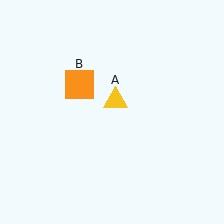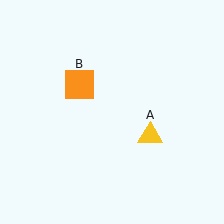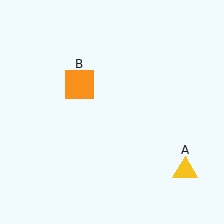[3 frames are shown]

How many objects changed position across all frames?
1 object changed position: yellow triangle (object A).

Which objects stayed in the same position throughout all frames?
Orange square (object B) remained stationary.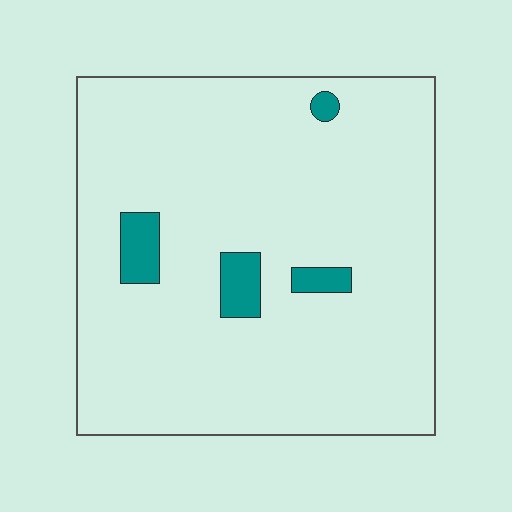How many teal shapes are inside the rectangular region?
4.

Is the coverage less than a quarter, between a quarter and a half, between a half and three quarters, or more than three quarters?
Less than a quarter.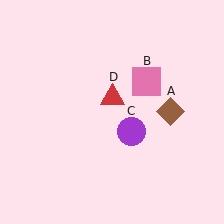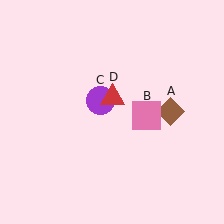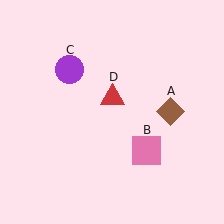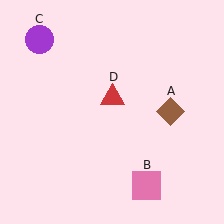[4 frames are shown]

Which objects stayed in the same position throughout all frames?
Brown diamond (object A) and red triangle (object D) remained stationary.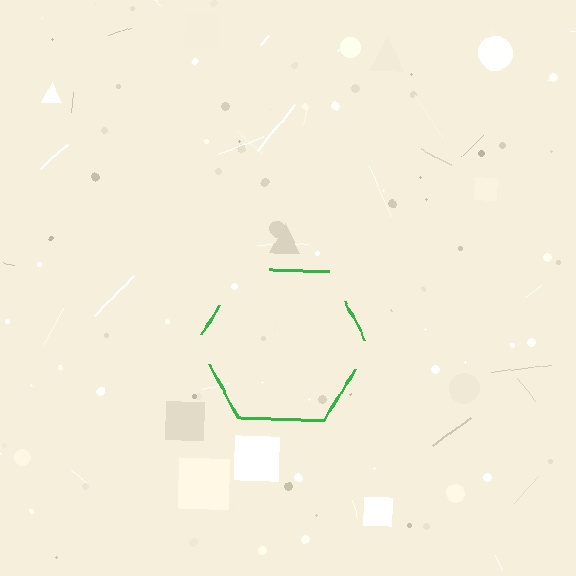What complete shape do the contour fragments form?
The contour fragments form a hexagon.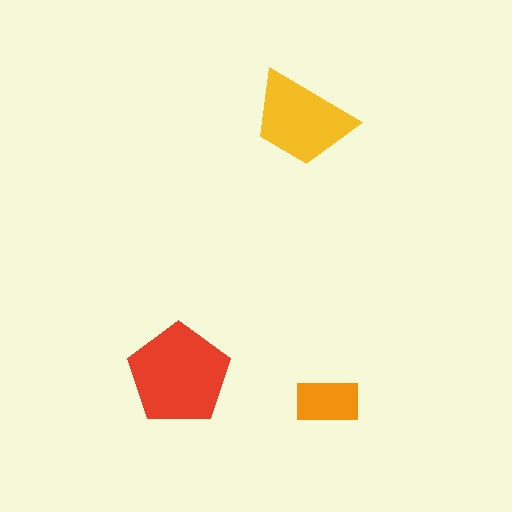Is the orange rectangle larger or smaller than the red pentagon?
Smaller.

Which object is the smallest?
The orange rectangle.